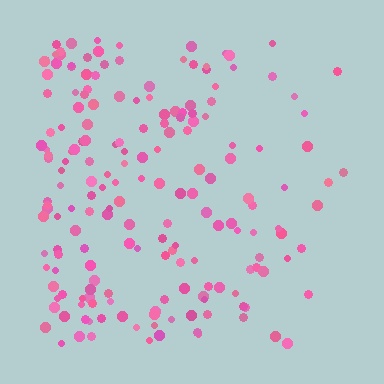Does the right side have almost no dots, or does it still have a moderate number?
Still a moderate number, just noticeably fewer than the left.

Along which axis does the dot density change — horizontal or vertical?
Horizontal.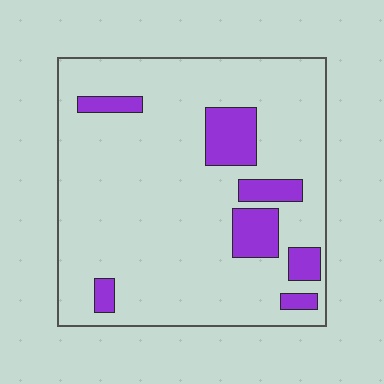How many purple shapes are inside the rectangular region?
7.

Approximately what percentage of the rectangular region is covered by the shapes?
Approximately 15%.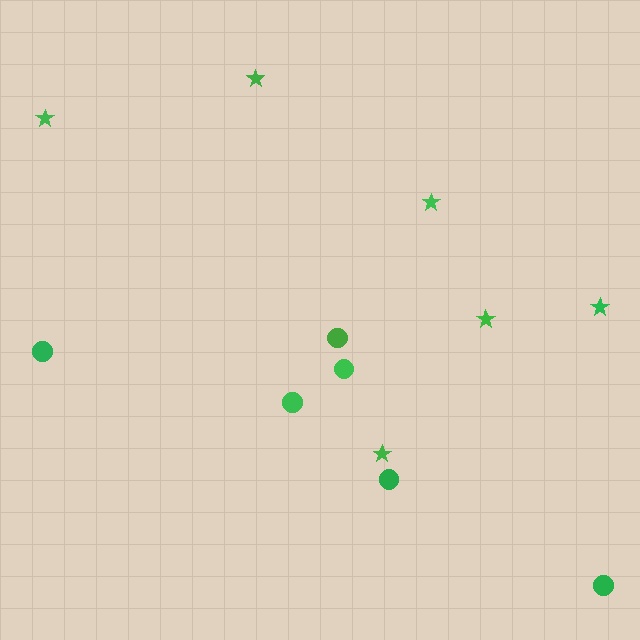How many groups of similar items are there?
There are 2 groups: one group of circles (6) and one group of stars (6).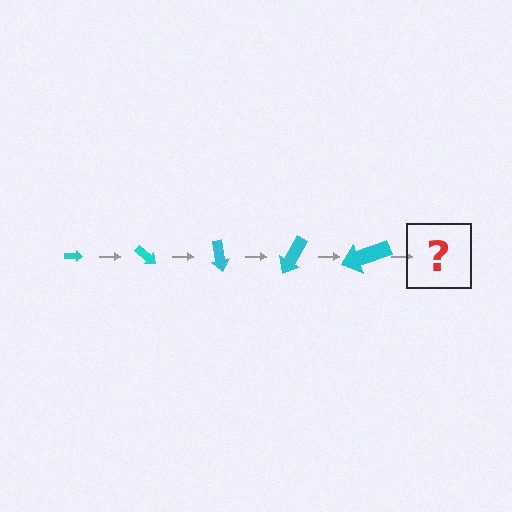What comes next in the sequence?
The next element should be an arrow, larger than the previous one and rotated 200 degrees from the start.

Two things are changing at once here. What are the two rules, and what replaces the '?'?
The two rules are that the arrow grows larger each step and it rotates 40 degrees each step. The '?' should be an arrow, larger than the previous one and rotated 200 degrees from the start.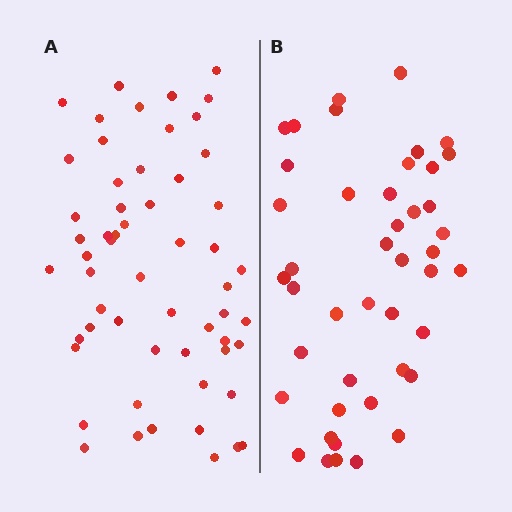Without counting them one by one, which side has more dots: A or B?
Region A (the left region) has more dots.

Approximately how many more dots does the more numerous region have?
Region A has approximately 15 more dots than region B.